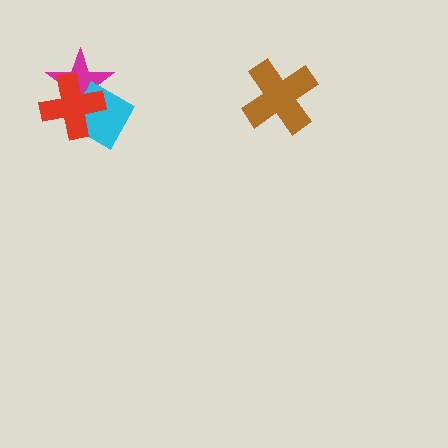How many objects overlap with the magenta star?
2 objects overlap with the magenta star.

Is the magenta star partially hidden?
Yes, it is partially covered by another shape.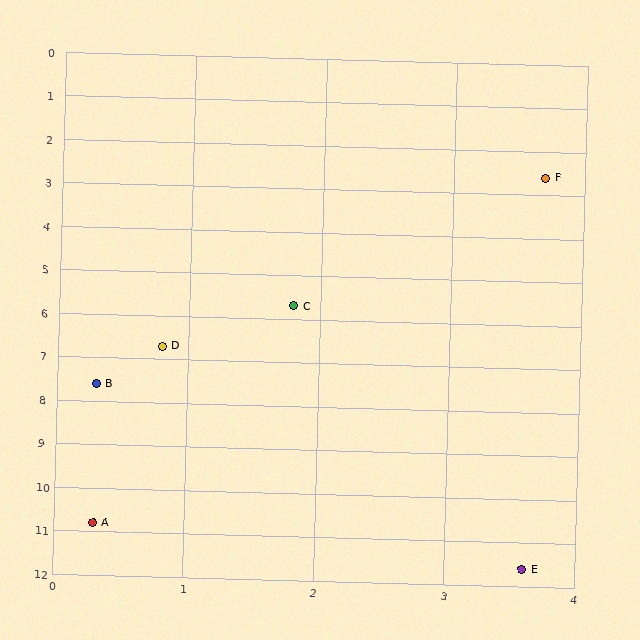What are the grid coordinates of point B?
Point B is at approximately (0.3, 7.6).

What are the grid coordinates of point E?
Point E is at approximately (3.6, 11.6).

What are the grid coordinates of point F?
Point F is at approximately (3.7, 2.6).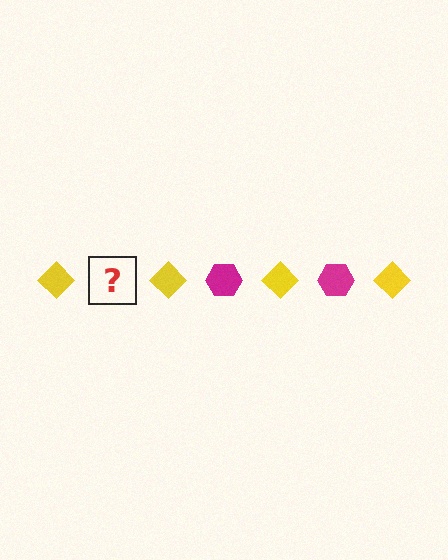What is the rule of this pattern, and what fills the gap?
The rule is that the pattern alternates between yellow diamond and magenta hexagon. The gap should be filled with a magenta hexagon.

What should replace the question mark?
The question mark should be replaced with a magenta hexagon.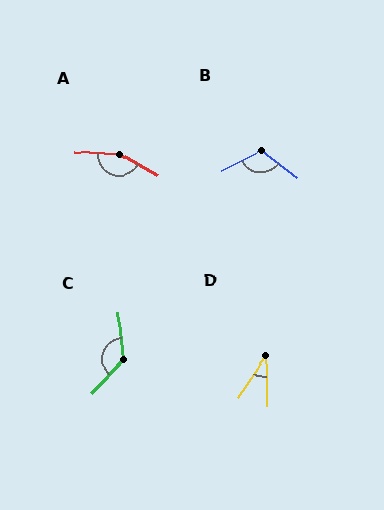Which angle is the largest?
A, at approximately 155 degrees.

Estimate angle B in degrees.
Approximately 116 degrees.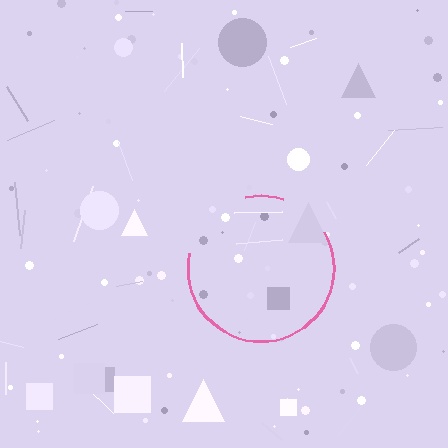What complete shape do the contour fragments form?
The contour fragments form a circle.